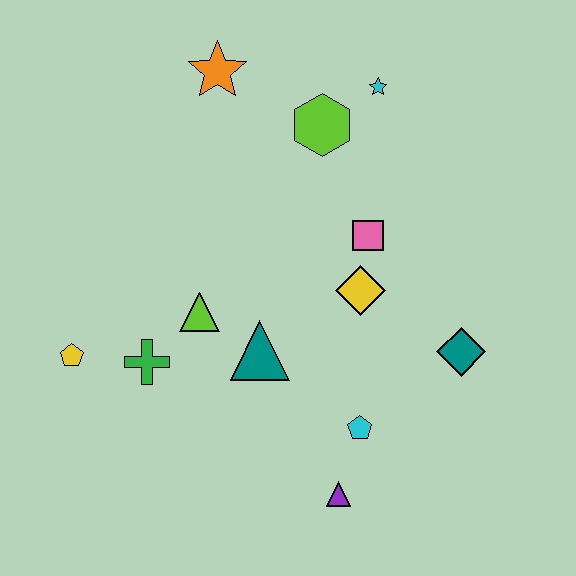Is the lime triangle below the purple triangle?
No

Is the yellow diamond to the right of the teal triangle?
Yes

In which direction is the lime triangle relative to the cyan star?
The lime triangle is below the cyan star.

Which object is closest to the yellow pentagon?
The green cross is closest to the yellow pentagon.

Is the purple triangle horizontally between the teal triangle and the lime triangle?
No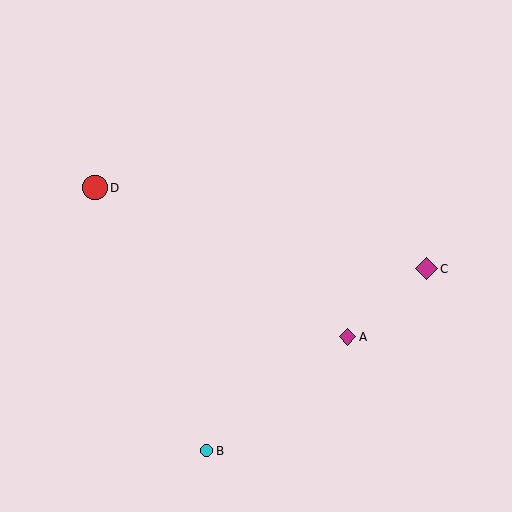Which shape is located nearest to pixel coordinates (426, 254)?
The magenta diamond (labeled C) at (426, 269) is nearest to that location.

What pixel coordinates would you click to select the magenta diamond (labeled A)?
Click at (348, 337) to select the magenta diamond A.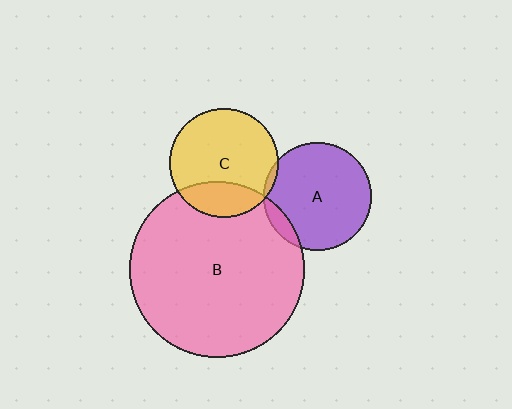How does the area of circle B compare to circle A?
Approximately 2.7 times.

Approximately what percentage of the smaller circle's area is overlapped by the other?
Approximately 5%.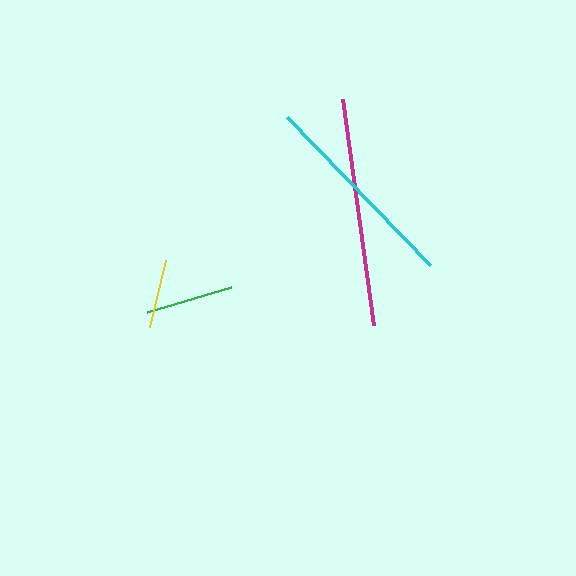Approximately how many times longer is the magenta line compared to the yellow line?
The magenta line is approximately 3.3 times the length of the yellow line.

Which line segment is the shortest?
The yellow line is the shortest at approximately 69 pixels.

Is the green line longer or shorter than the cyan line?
The cyan line is longer than the green line.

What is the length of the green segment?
The green segment is approximately 88 pixels long.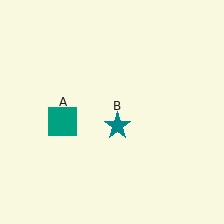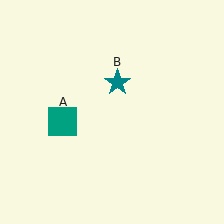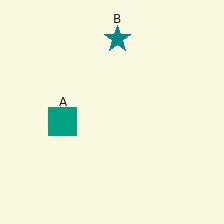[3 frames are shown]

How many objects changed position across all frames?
1 object changed position: teal star (object B).